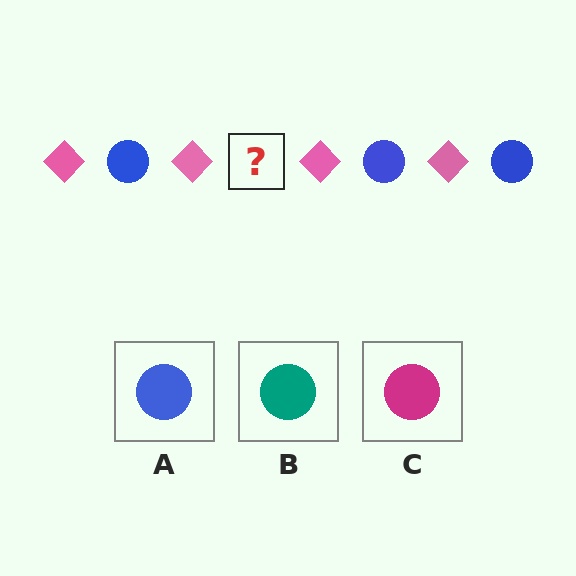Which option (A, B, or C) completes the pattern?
A.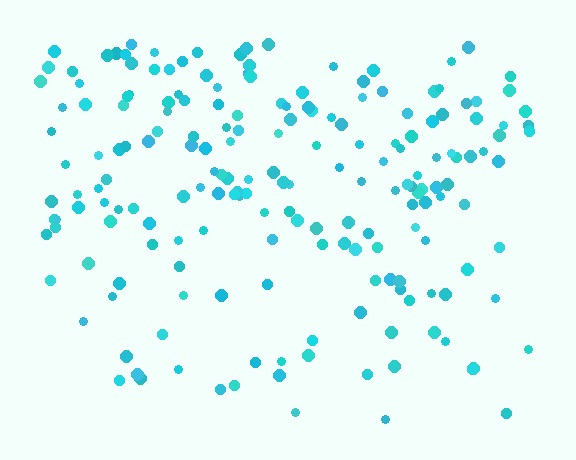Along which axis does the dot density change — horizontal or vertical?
Vertical.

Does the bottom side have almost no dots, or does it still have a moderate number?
Still a moderate number, just noticeably fewer than the top.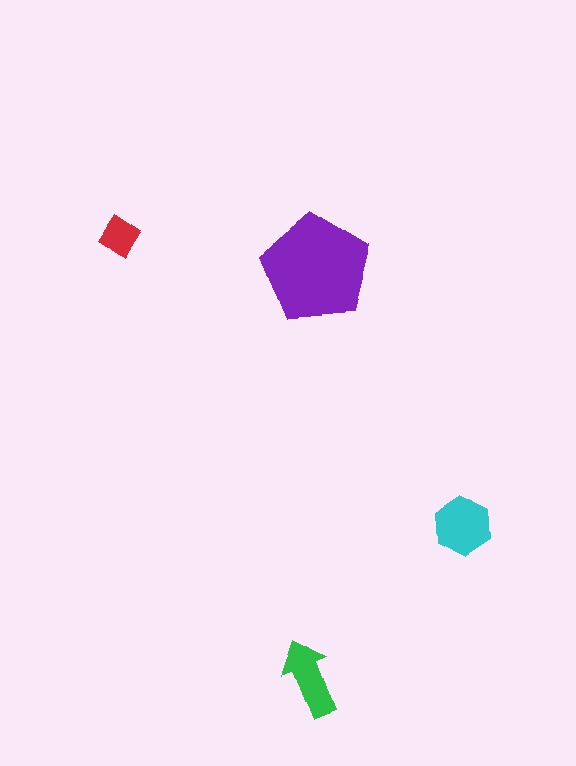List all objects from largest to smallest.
The purple pentagon, the cyan hexagon, the green arrow, the red diamond.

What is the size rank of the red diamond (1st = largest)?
4th.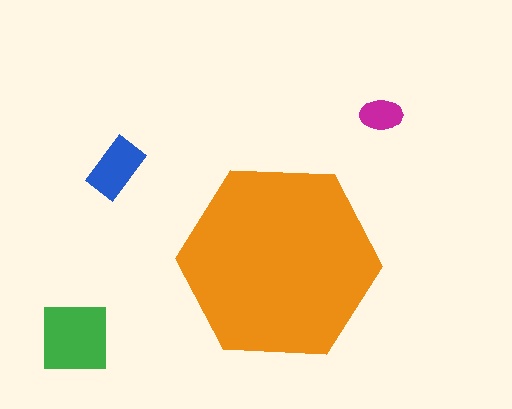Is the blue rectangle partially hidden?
No, the blue rectangle is fully visible.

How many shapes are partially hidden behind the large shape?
0 shapes are partially hidden.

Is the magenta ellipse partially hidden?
No, the magenta ellipse is fully visible.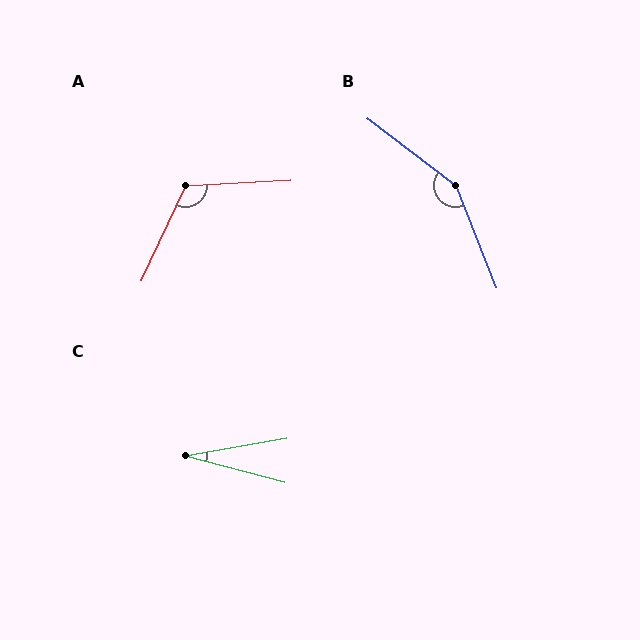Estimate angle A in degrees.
Approximately 118 degrees.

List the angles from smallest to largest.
C (25°), A (118°), B (149°).